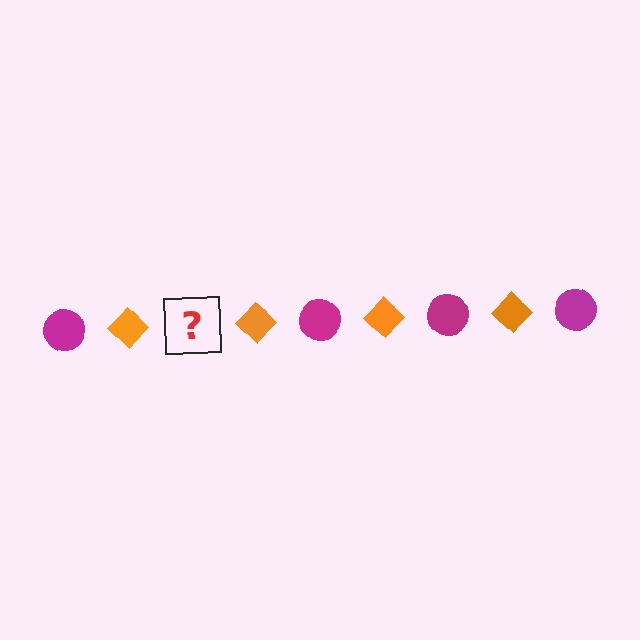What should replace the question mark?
The question mark should be replaced with a magenta circle.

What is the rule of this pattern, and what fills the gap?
The rule is that the pattern alternates between magenta circle and orange diamond. The gap should be filled with a magenta circle.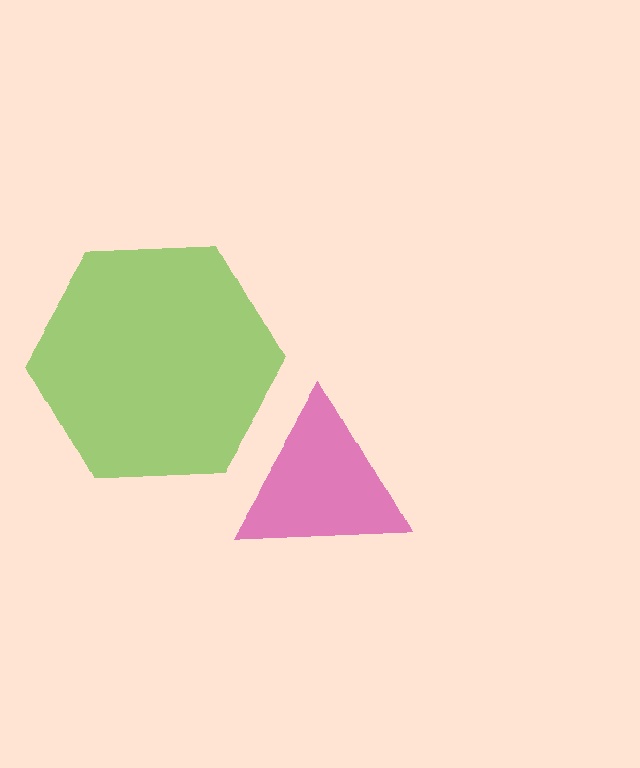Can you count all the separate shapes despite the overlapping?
Yes, there are 2 separate shapes.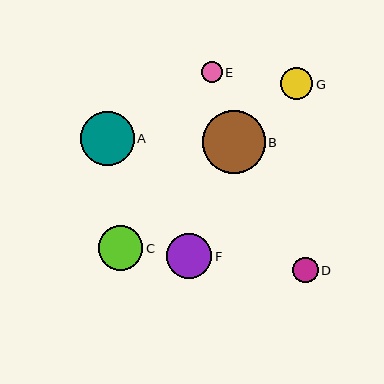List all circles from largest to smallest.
From largest to smallest: B, A, F, C, G, D, E.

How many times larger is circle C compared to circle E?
Circle C is approximately 2.2 times the size of circle E.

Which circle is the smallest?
Circle E is the smallest with a size of approximately 21 pixels.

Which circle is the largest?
Circle B is the largest with a size of approximately 62 pixels.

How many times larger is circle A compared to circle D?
Circle A is approximately 2.1 times the size of circle D.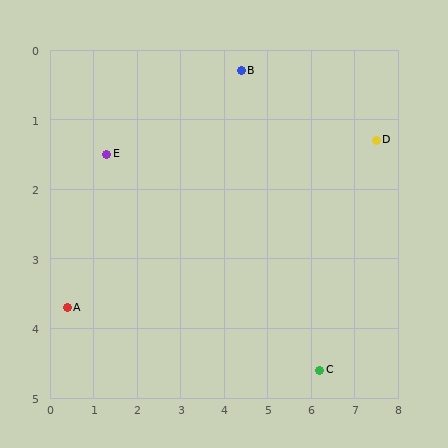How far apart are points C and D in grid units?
Points C and D are about 3.5 grid units apart.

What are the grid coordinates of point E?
Point E is at approximately (1.3, 1.5).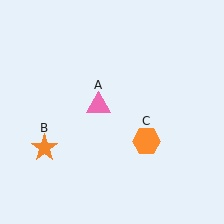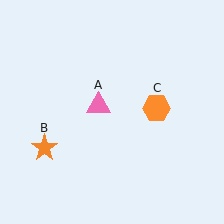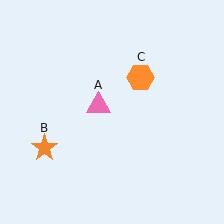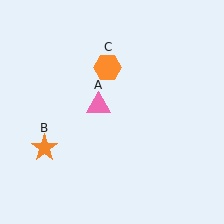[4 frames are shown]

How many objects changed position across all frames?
1 object changed position: orange hexagon (object C).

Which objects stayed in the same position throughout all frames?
Pink triangle (object A) and orange star (object B) remained stationary.